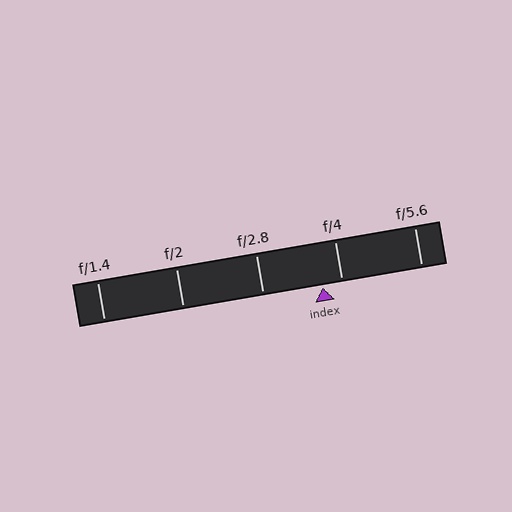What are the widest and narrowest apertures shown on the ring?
The widest aperture shown is f/1.4 and the narrowest is f/5.6.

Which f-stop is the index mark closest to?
The index mark is closest to f/4.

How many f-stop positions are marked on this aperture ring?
There are 5 f-stop positions marked.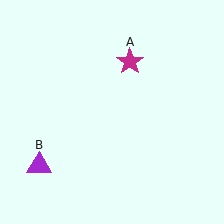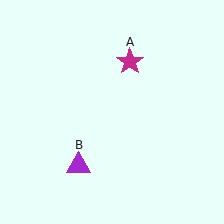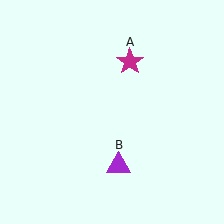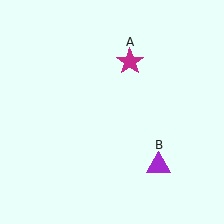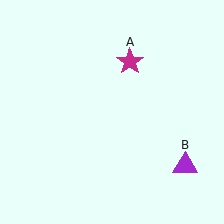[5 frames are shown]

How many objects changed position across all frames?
1 object changed position: purple triangle (object B).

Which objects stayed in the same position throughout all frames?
Magenta star (object A) remained stationary.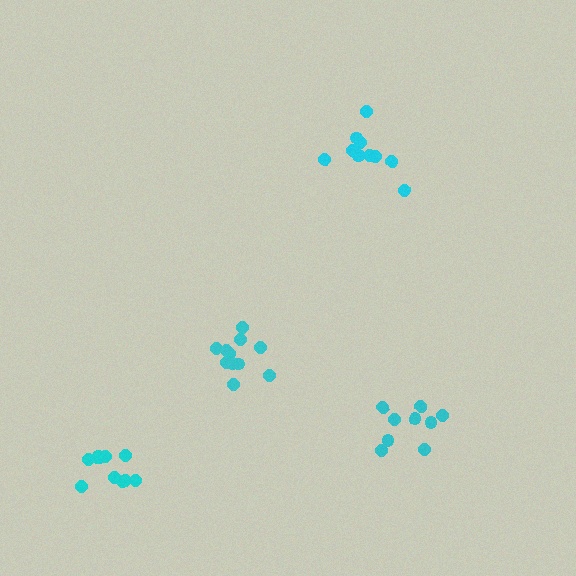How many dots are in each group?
Group 1: 9 dots, Group 2: 11 dots, Group 3: 11 dots, Group 4: 11 dots (42 total).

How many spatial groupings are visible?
There are 4 spatial groupings.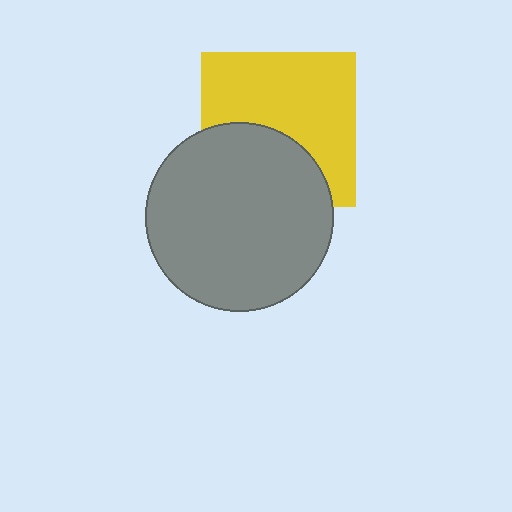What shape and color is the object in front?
The object in front is a gray circle.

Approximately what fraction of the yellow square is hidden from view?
Roughly 39% of the yellow square is hidden behind the gray circle.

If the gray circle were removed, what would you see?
You would see the complete yellow square.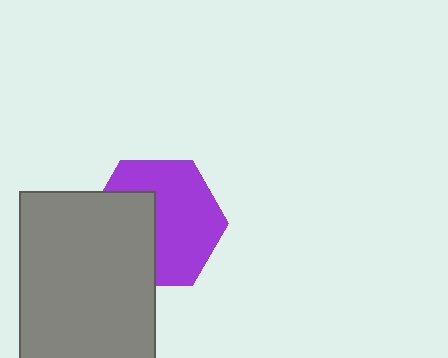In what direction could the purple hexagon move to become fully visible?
The purple hexagon could move right. That would shift it out from behind the gray rectangle entirely.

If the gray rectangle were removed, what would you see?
You would see the complete purple hexagon.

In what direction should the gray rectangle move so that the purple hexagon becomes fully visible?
The gray rectangle should move left. That is the shortest direction to clear the overlap and leave the purple hexagon fully visible.